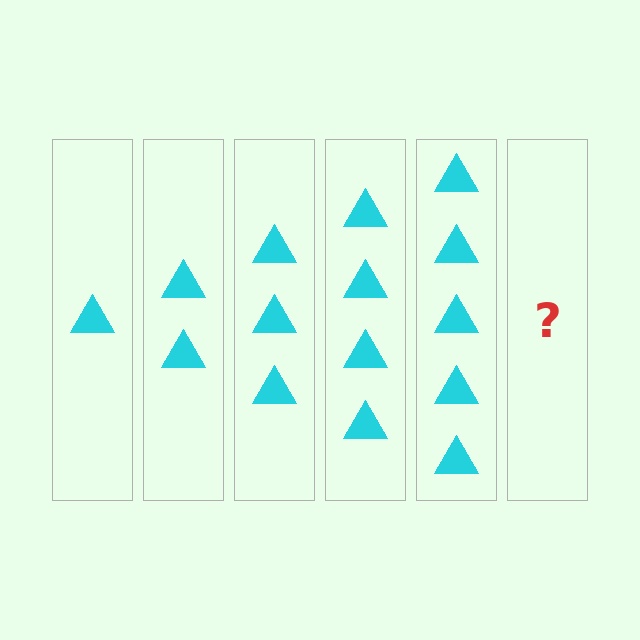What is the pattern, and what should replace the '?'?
The pattern is that each step adds one more triangle. The '?' should be 6 triangles.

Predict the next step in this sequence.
The next step is 6 triangles.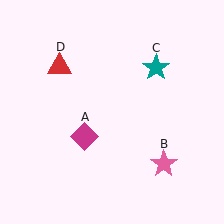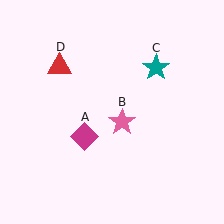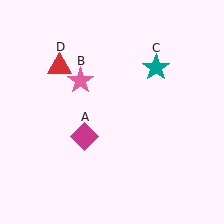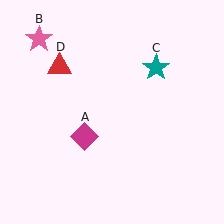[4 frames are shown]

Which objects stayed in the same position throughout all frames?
Magenta diamond (object A) and teal star (object C) and red triangle (object D) remained stationary.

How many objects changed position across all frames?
1 object changed position: pink star (object B).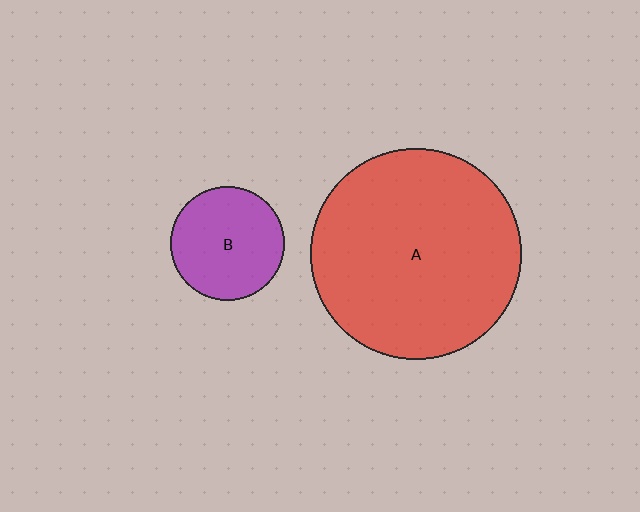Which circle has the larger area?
Circle A (red).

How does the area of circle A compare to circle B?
Approximately 3.4 times.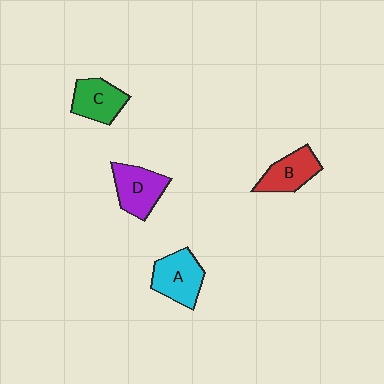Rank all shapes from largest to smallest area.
From largest to smallest: A (cyan), D (purple), C (green), B (red).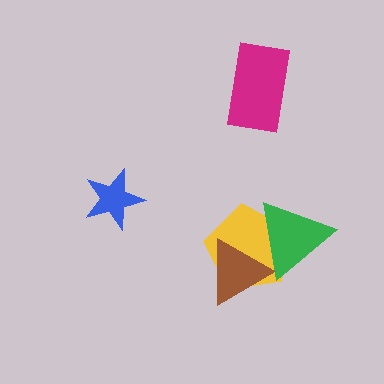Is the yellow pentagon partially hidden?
Yes, it is partially covered by another shape.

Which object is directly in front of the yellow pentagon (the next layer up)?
The green triangle is directly in front of the yellow pentagon.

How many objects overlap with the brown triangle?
2 objects overlap with the brown triangle.